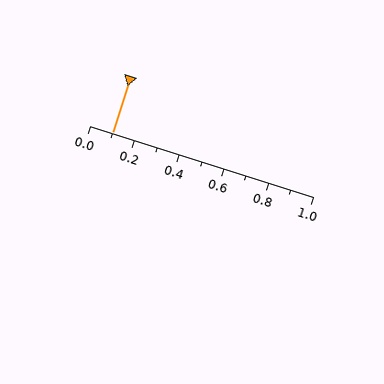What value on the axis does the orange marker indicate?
The marker indicates approximately 0.1.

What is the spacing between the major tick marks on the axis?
The major ticks are spaced 0.2 apart.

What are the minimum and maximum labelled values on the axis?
The axis runs from 0.0 to 1.0.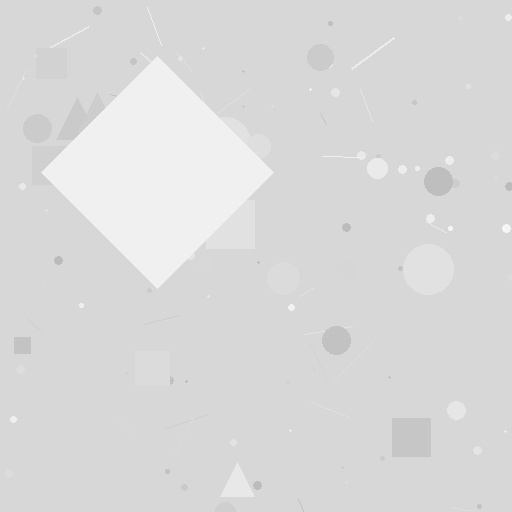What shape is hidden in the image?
A diamond is hidden in the image.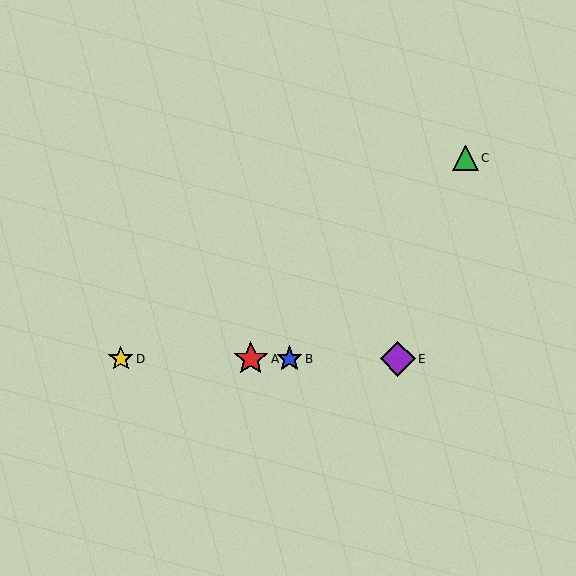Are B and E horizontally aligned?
Yes, both are at y≈359.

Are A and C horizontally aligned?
No, A is at y≈359 and C is at y≈158.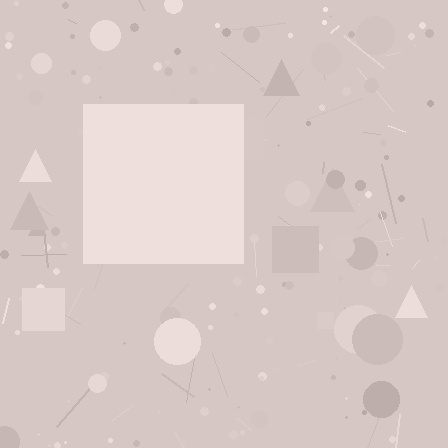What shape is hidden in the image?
A square is hidden in the image.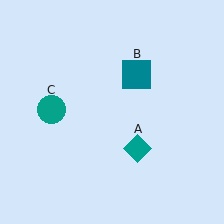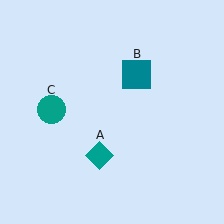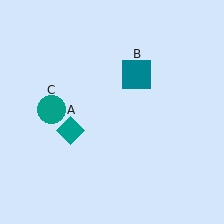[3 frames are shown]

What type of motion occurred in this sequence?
The teal diamond (object A) rotated clockwise around the center of the scene.